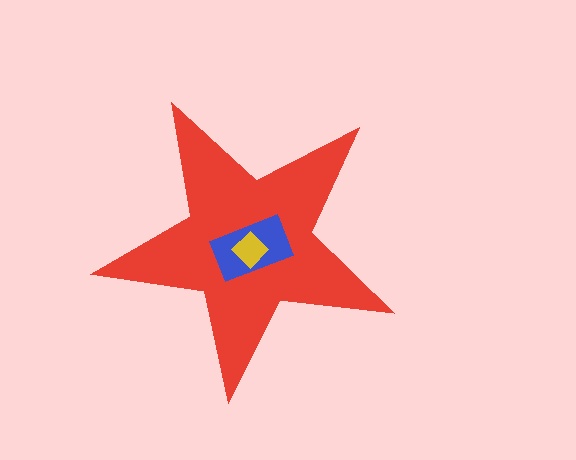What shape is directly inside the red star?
The blue rectangle.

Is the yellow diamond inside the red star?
Yes.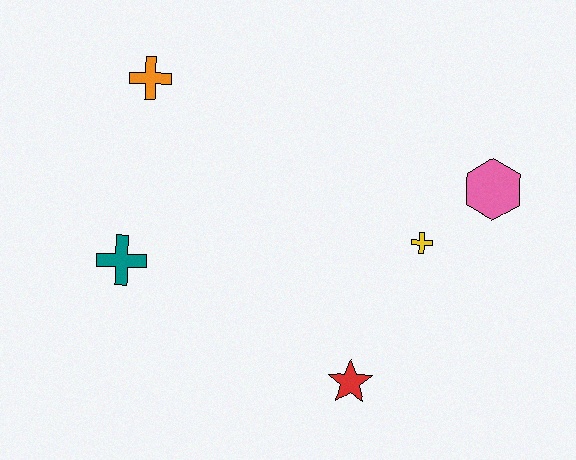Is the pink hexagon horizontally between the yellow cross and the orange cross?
No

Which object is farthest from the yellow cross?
The orange cross is farthest from the yellow cross.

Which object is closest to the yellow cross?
The pink hexagon is closest to the yellow cross.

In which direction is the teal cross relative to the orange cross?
The teal cross is below the orange cross.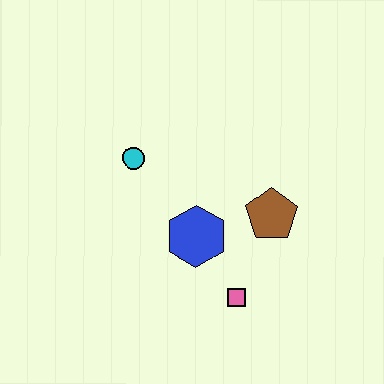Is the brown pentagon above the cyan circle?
No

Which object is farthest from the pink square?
The cyan circle is farthest from the pink square.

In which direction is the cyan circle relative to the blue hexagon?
The cyan circle is above the blue hexagon.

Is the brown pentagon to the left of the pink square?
No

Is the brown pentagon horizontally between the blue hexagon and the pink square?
No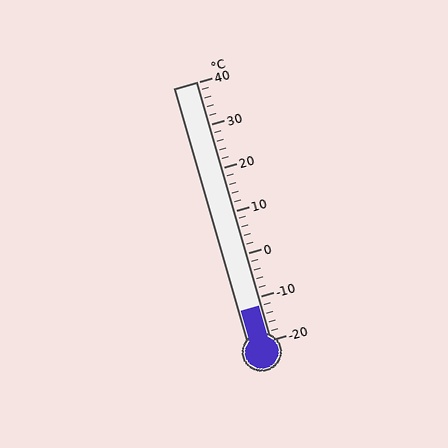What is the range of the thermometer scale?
The thermometer scale ranges from -20°C to 40°C.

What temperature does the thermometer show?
The thermometer shows approximately -12°C.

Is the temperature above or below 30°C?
The temperature is below 30°C.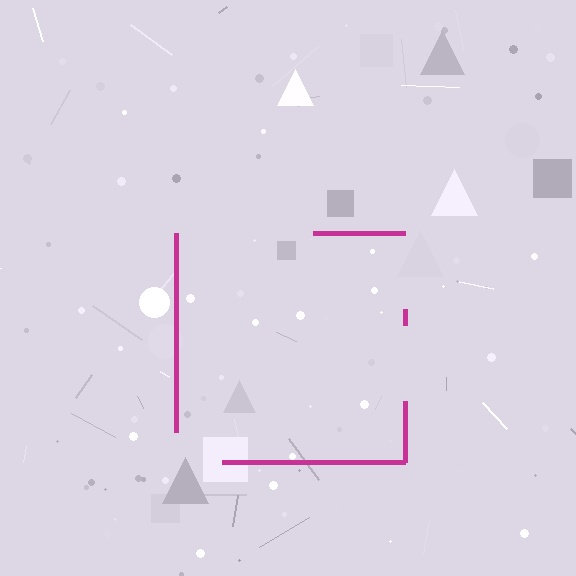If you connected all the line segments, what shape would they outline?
They would outline a square.